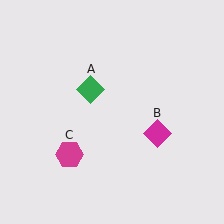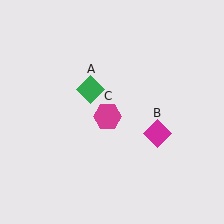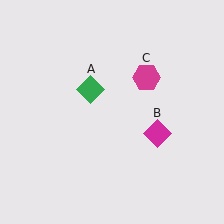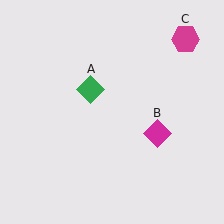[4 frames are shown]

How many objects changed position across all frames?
1 object changed position: magenta hexagon (object C).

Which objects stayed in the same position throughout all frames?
Green diamond (object A) and magenta diamond (object B) remained stationary.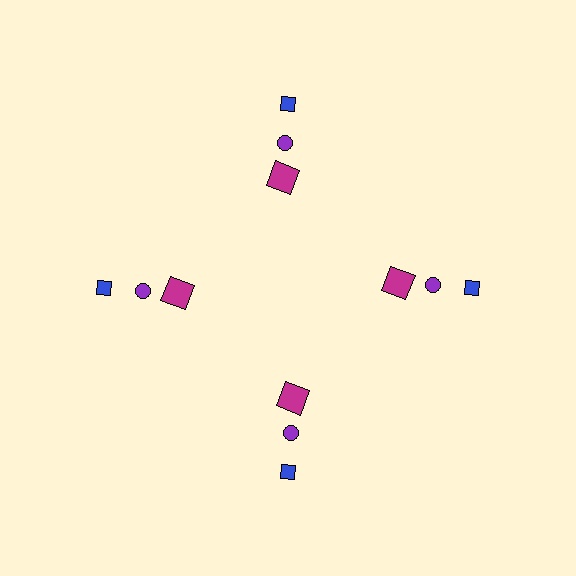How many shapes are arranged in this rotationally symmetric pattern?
There are 12 shapes, arranged in 4 groups of 3.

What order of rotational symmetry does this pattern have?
This pattern has 4-fold rotational symmetry.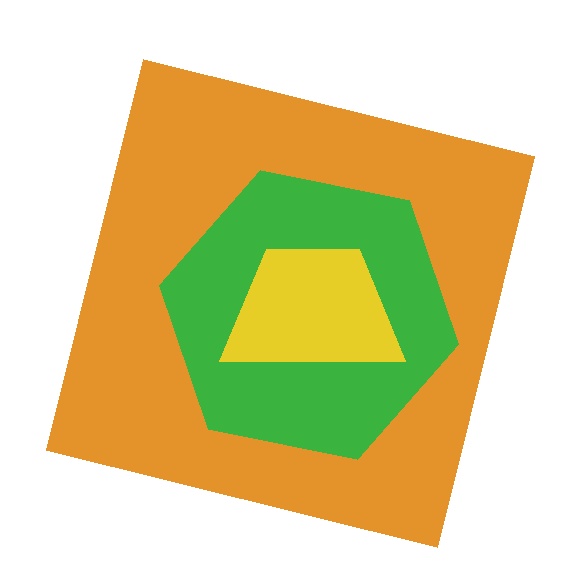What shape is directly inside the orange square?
The green hexagon.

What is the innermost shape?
The yellow trapezoid.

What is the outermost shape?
The orange square.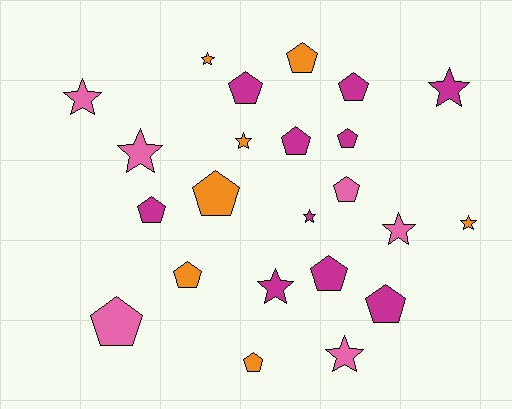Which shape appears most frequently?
Pentagon, with 13 objects.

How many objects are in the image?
There are 23 objects.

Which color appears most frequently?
Magenta, with 10 objects.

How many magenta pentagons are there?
There are 7 magenta pentagons.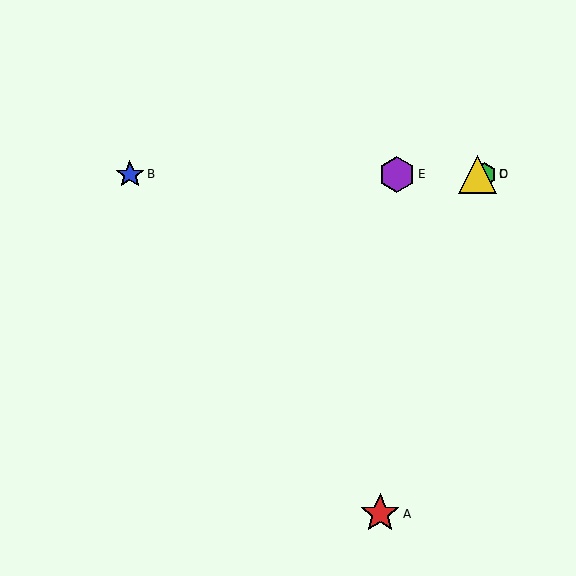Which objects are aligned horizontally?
Objects B, C, D, E are aligned horizontally.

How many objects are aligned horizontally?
4 objects (B, C, D, E) are aligned horizontally.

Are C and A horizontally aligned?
No, C is at y≈174 and A is at y≈514.